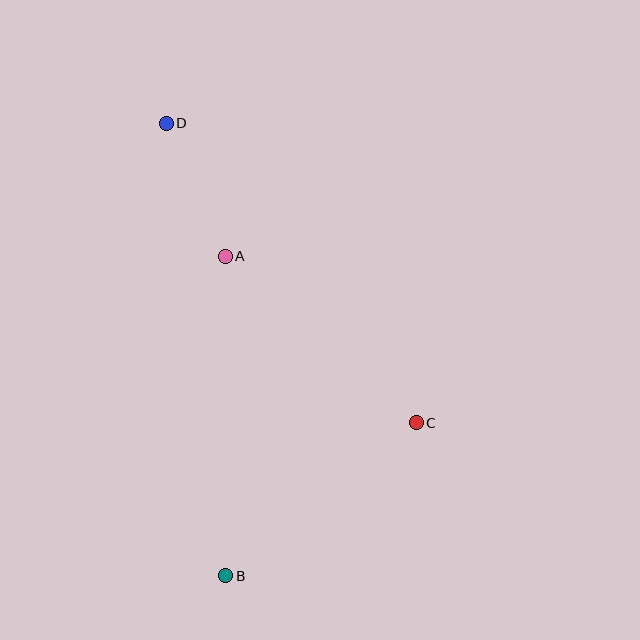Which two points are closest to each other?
Points A and D are closest to each other.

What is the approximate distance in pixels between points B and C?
The distance between B and C is approximately 244 pixels.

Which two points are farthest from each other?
Points B and D are farthest from each other.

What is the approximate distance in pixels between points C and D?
The distance between C and D is approximately 390 pixels.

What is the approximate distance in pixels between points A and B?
The distance between A and B is approximately 320 pixels.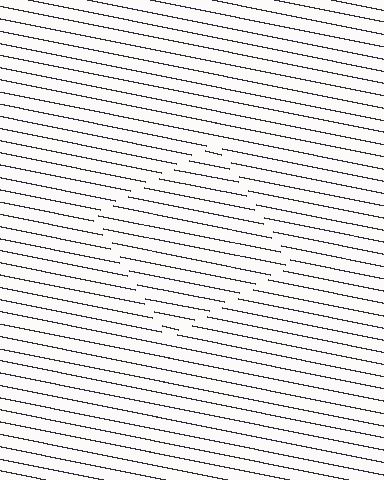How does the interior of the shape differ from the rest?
The interior of the shape contains the same grating, shifted by half a period — the contour is defined by the phase discontinuity where line-ends from the inner and outer gratings abut.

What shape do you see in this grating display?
An illusory square. The interior of the shape contains the same grating, shifted by half a period — the contour is defined by the phase discontinuity where line-ends from the inner and outer gratings abut.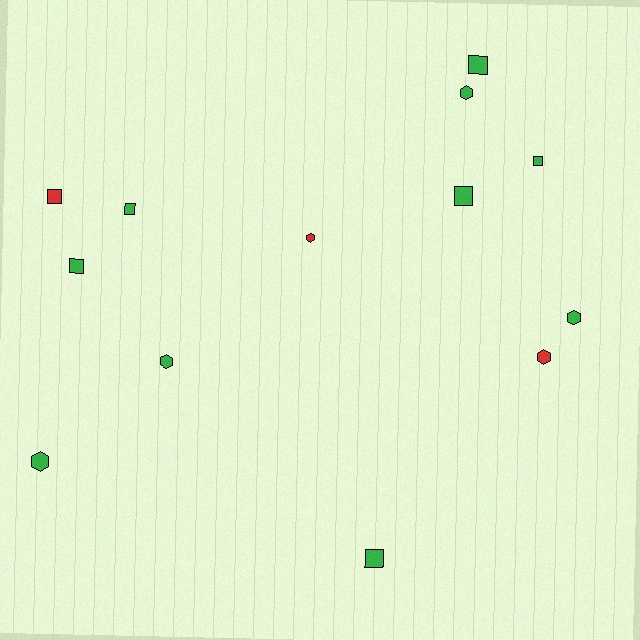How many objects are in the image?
There are 13 objects.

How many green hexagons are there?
There are 4 green hexagons.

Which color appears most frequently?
Green, with 10 objects.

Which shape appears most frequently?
Square, with 7 objects.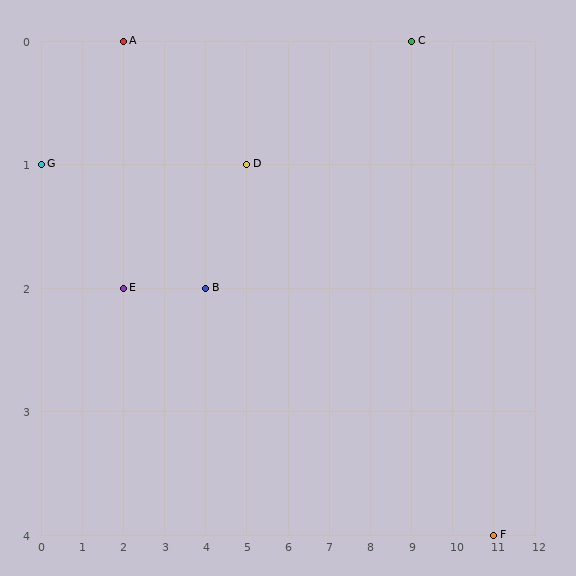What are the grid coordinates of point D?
Point D is at grid coordinates (5, 1).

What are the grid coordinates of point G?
Point G is at grid coordinates (0, 1).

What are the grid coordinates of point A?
Point A is at grid coordinates (2, 0).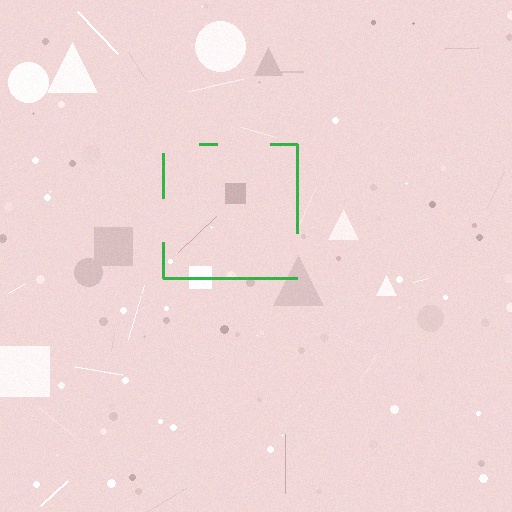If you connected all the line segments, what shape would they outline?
They would outline a square.